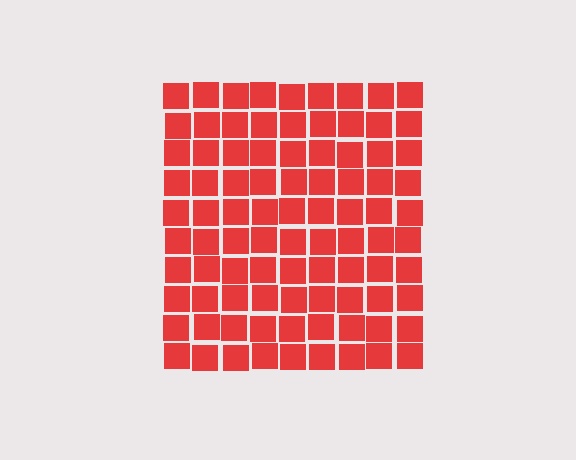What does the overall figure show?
The overall figure shows a square.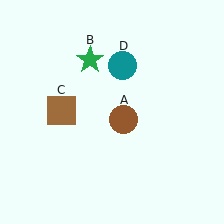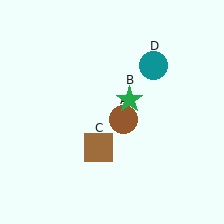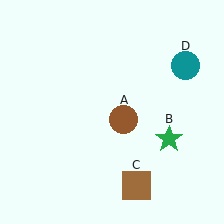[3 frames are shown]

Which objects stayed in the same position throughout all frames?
Brown circle (object A) remained stationary.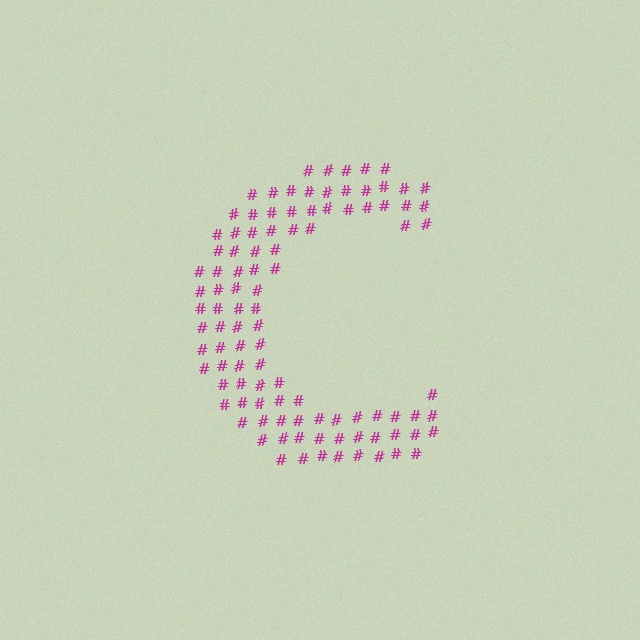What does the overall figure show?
The overall figure shows the letter C.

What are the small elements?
The small elements are hash symbols.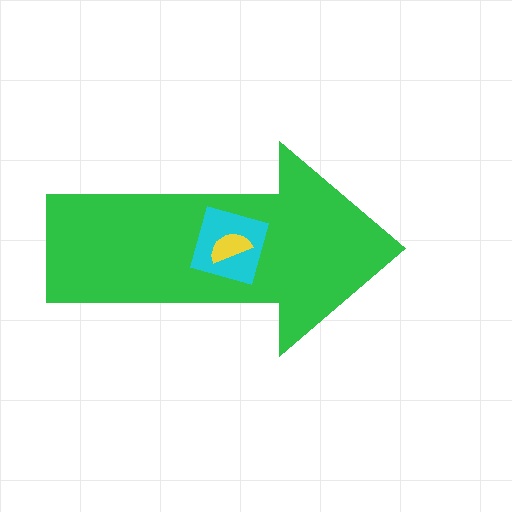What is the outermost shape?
The green arrow.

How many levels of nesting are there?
3.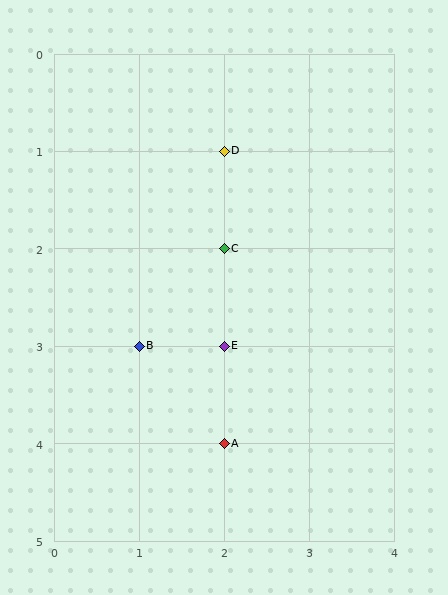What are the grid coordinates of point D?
Point D is at grid coordinates (2, 1).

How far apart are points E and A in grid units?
Points E and A are 1 row apart.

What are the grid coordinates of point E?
Point E is at grid coordinates (2, 3).